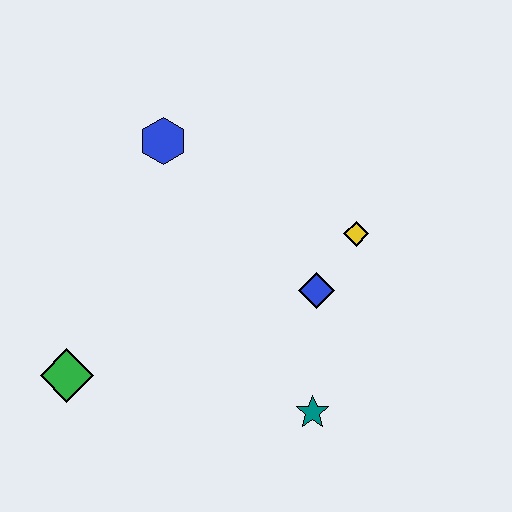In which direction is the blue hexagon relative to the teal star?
The blue hexagon is above the teal star.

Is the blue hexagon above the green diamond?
Yes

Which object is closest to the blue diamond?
The yellow diamond is closest to the blue diamond.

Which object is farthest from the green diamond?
The yellow diamond is farthest from the green diamond.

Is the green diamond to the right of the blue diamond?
No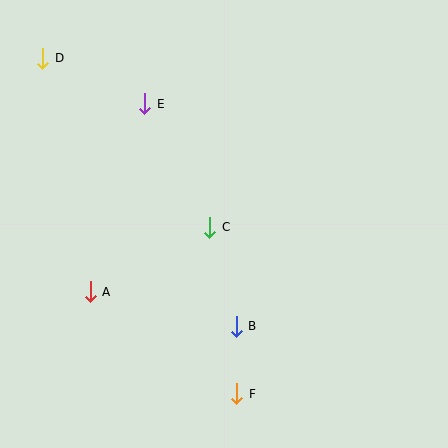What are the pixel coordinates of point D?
Point D is at (43, 58).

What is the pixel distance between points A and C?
The distance between A and C is 136 pixels.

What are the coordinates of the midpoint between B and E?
The midpoint between B and E is at (191, 215).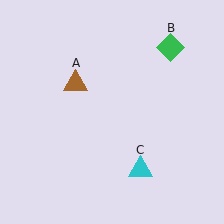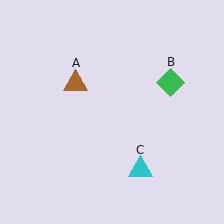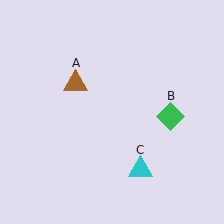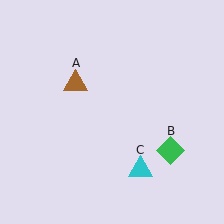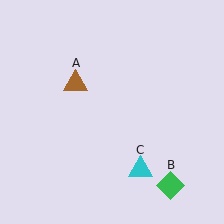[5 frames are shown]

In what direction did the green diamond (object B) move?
The green diamond (object B) moved down.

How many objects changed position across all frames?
1 object changed position: green diamond (object B).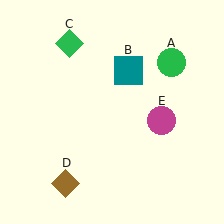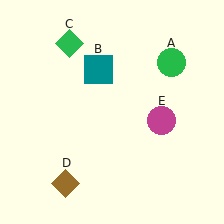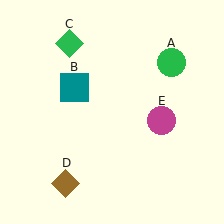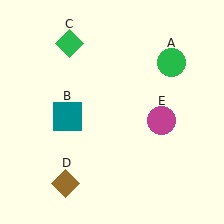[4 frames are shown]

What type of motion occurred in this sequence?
The teal square (object B) rotated counterclockwise around the center of the scene.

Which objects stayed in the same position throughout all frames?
Green circle (object A) and green diamond (object C) and brown diamond (object D) and magenta circle (object E) remained stationary.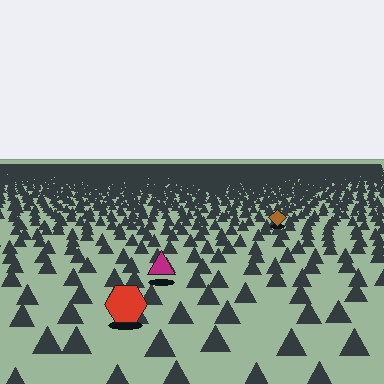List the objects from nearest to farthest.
From nearest to farthest: the red hexagon, the magenta triangle, the brown diamond.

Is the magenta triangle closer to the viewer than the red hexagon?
No. The red hexagon is closer — you can tell from the texture gradient: the ground texture is coarser near it.